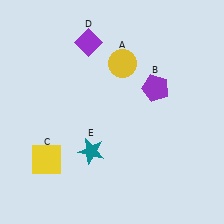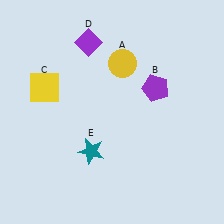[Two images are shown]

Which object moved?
The yellow square (C) moved up.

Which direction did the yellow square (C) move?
The yellow square (C) moved up.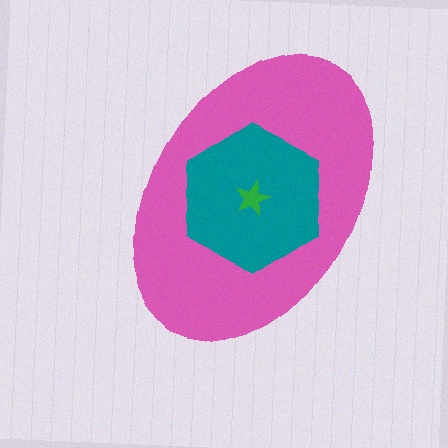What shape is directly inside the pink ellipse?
The teal hexagon.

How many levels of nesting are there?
3.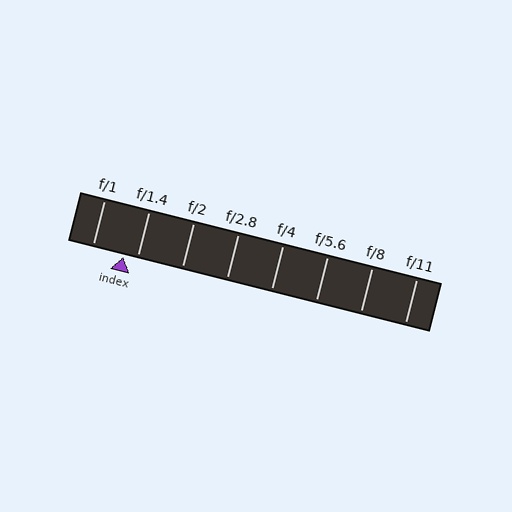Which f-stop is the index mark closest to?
The index mark is closest to f/1.4.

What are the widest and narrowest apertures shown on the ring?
The widest aperture shown is f/1 and the narrowest is f/11.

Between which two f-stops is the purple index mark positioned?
The index mark is between f/1 and f/1.4.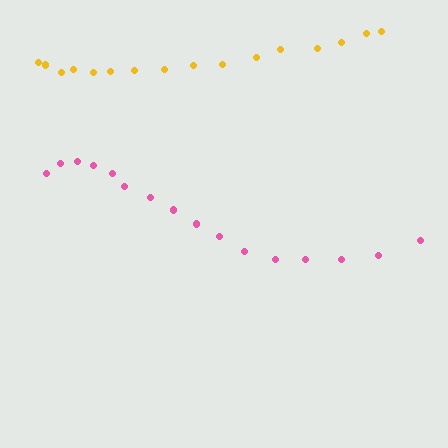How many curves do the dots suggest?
There are 2 distinct paths.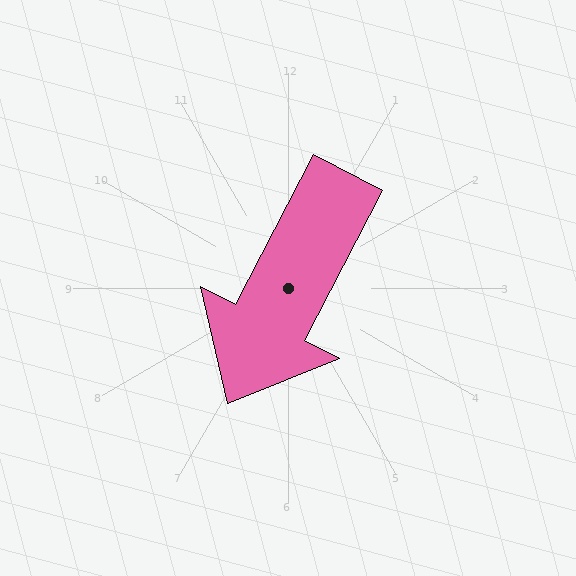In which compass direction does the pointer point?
Southwest.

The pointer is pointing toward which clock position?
Roughly 7 o'clock.